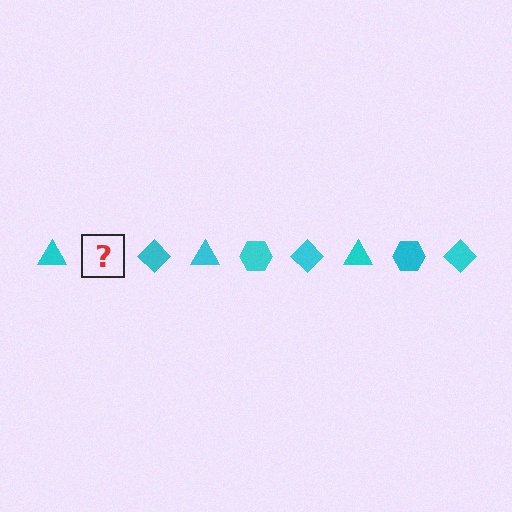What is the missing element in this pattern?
The missing element is a cyan hexagon.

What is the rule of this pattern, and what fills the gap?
The rule is that the pattern cycles through triangle, hexagon, diamond shapes in cyan. The gap should be filled with a cyan hexagon.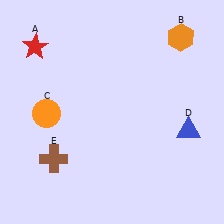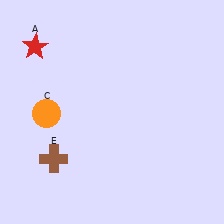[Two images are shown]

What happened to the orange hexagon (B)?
The orange hexagon (B) was removed in Image 2. It was in the top-right area of Image 1.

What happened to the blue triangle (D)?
The blue triangle (D) was removed in Image 2. It was in the bottom-right area of Image 1.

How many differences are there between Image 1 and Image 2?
There are 2 differences between the two images.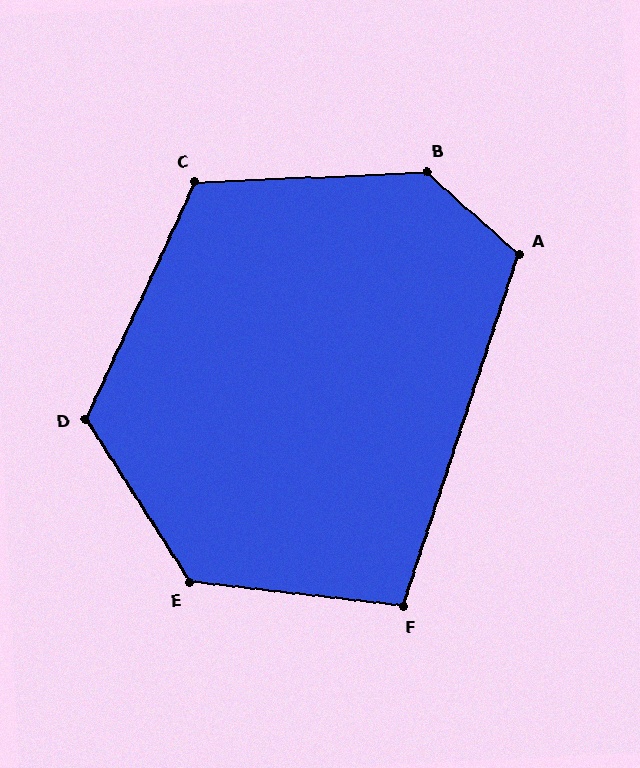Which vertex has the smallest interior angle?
F, at approximately 102 degrees.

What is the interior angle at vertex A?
Approximately 114 degrees (obtuse).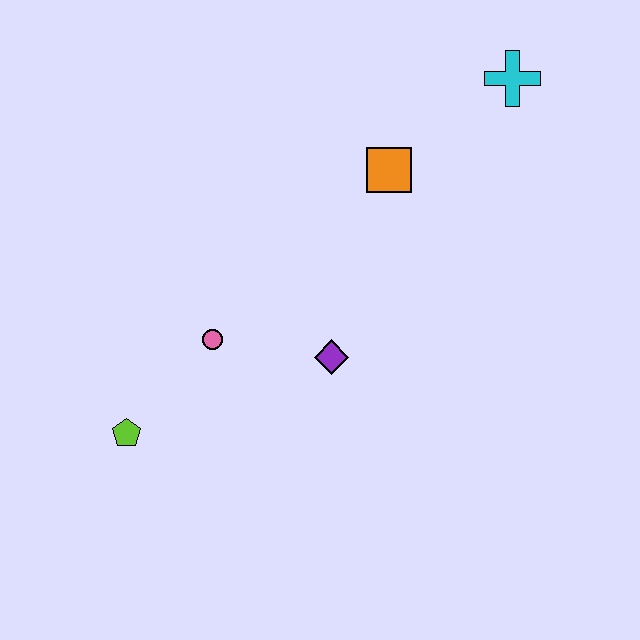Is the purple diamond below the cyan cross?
Yes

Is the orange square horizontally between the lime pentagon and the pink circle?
No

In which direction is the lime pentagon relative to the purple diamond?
The lime pentagon is to the left of the purple diamond.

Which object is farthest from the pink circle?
The cyan cross is farthest from the pink circle.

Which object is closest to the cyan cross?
The orange square is closest to the cyan cross.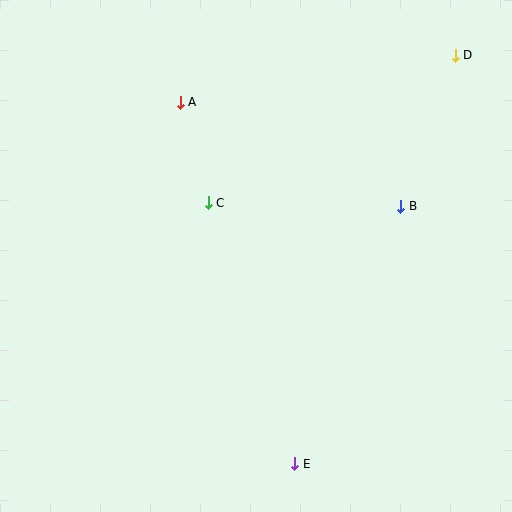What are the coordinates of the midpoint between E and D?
The midpoint between E and D is at (375, 259).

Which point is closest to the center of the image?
Point C at (208, 203) is closest to the center.